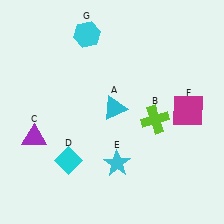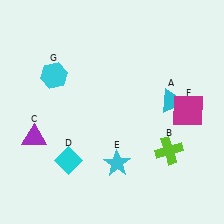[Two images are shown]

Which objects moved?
The objects that moved are: the cyan triangle (A), the lime cross (B), the cyan hexagon (G).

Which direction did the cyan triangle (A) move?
The cyan triangle (A) moved right.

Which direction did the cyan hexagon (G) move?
The cyan hexagon (G) moved down.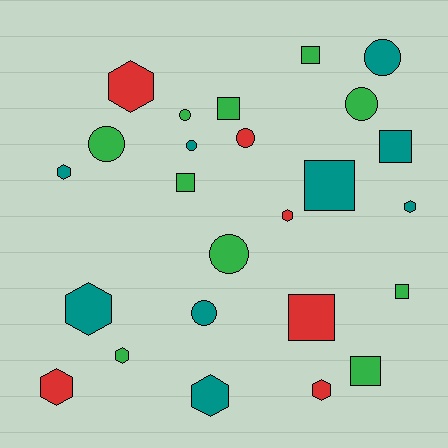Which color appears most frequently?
Green, with 10 objects.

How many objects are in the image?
There are 25 objects.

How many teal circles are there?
There are 3 teal circles.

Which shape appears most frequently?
Hexagon, with 9 objects.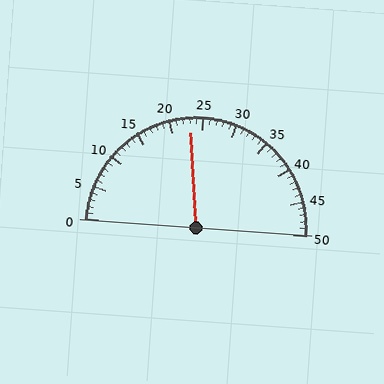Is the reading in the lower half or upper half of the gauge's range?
The reading is in the lower half of the range (0 to 50).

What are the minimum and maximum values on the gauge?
The gauge ranges from 0 to 50.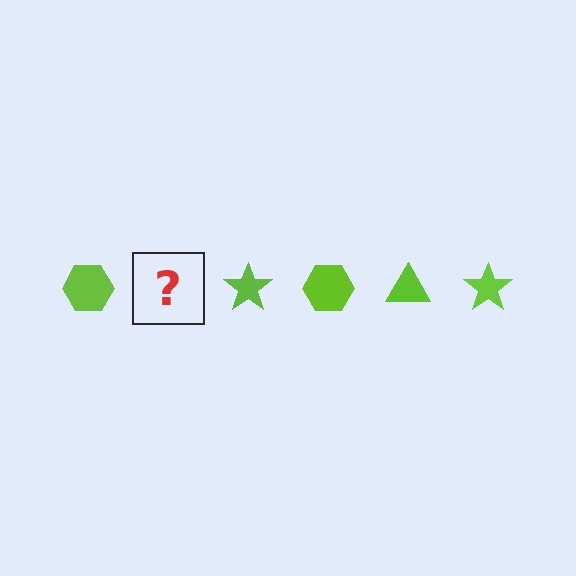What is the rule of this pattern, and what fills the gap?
The rule is that the pattern cycles through hexagon, triangle, star shapes in lime. The gap should be filled with a lime triangle.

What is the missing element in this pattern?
The missing element is a lime triangle.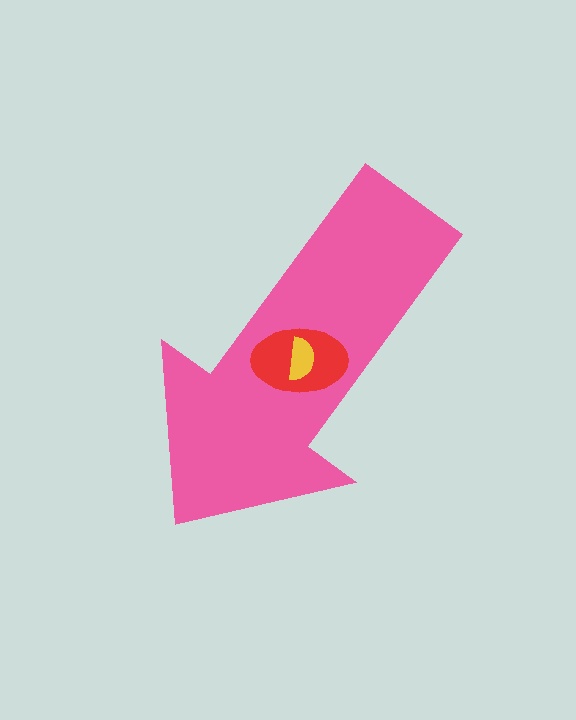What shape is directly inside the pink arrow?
The red ellipse.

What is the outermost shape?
The pink arrow.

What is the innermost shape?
The yellow semicircle.